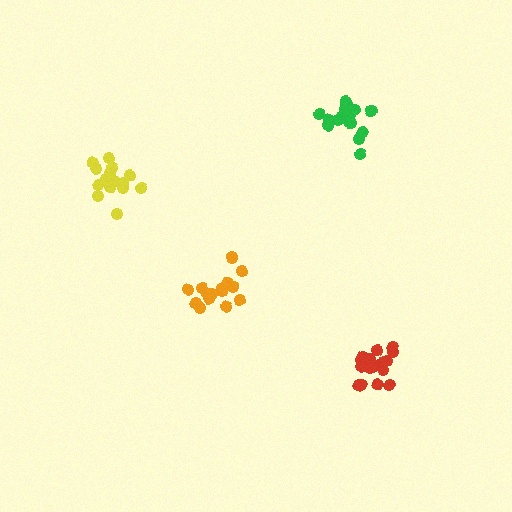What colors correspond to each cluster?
The clusters are colored: orange, red, yellow, green.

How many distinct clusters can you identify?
There are 4 distinct clusters.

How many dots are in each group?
Group 1: 15 dots, Group 2: 20 dots, Group 3: 16 dots, Group 4: 17 dots (68 total).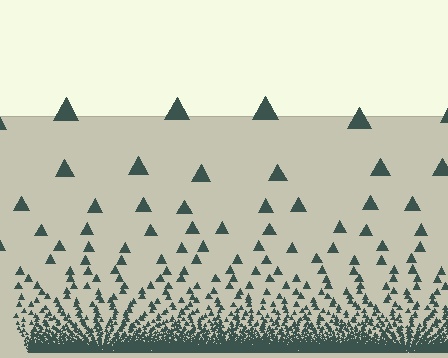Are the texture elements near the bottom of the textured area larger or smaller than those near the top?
Smaller. The gradient is inverted — elements near the bottom are smaller and denser.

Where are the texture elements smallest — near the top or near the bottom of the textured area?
Near the bottom.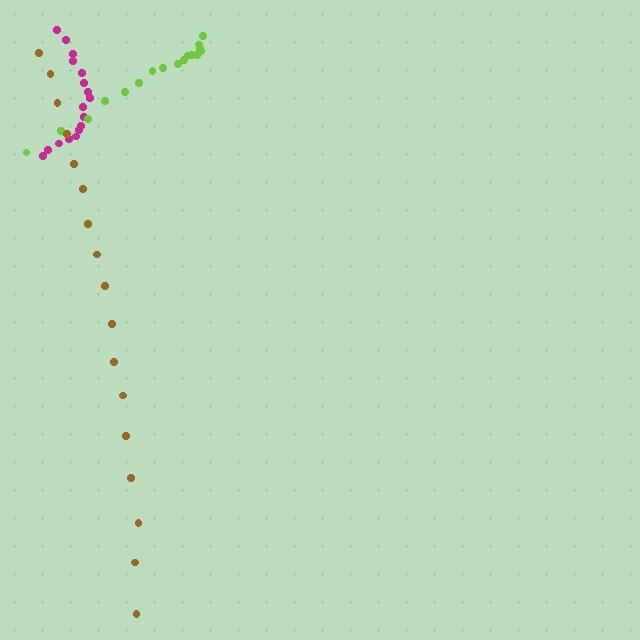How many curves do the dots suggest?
There are 3 distinct paths.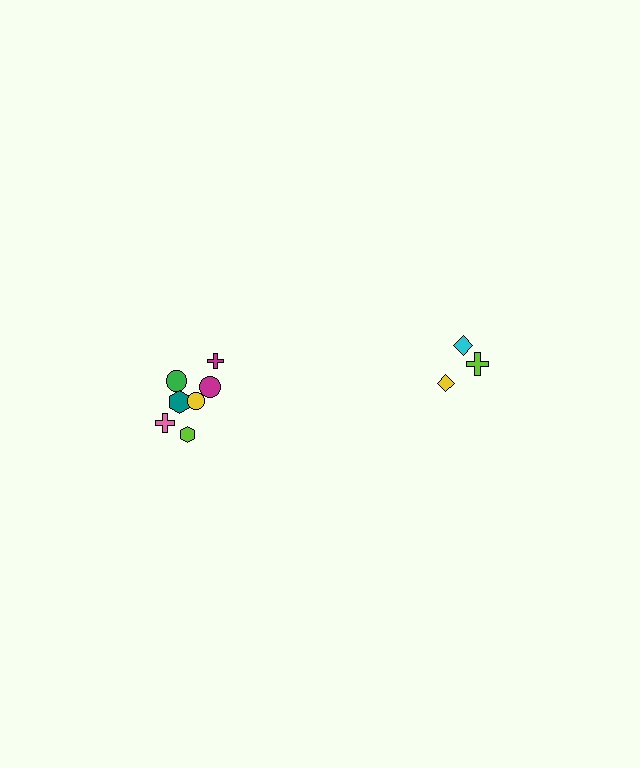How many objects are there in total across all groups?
There are 10 objects.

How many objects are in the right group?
There are 3 objects.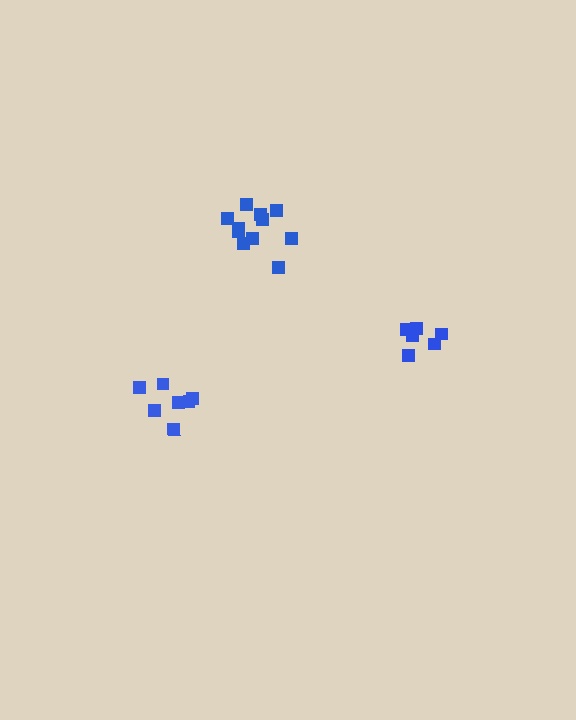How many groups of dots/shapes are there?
There are 3 groups.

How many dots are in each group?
Group 1: 7 dots, Group 2: 7 dots, Group 3: 11 dots (25 total).